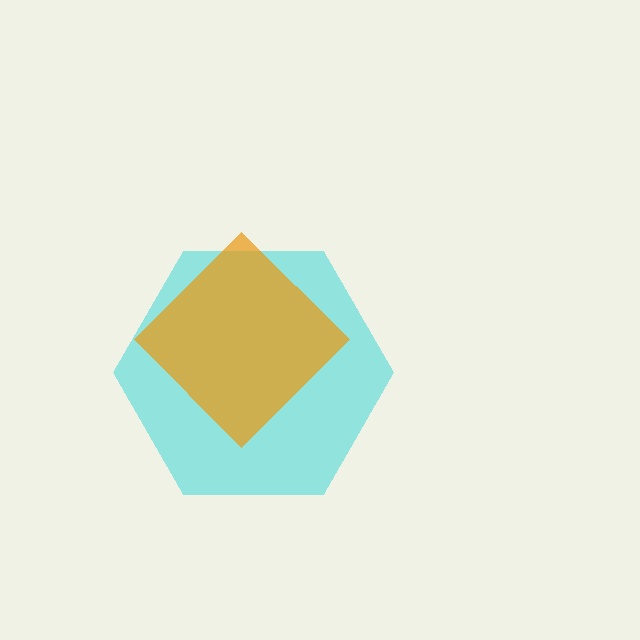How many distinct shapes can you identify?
There are 2 distinct shapes: a cyan hexagon, an orange diamond.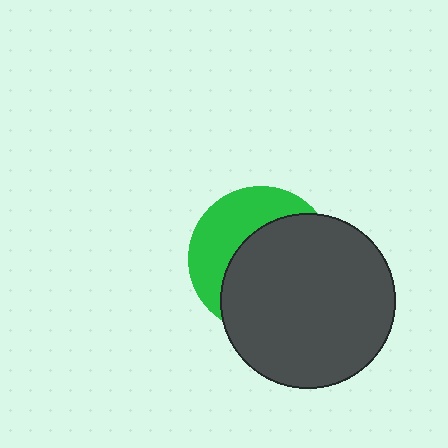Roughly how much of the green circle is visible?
A small part of it is visible (roughly 38%).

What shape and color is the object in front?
The object in front is a dark gray circle.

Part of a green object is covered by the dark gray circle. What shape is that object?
It is a circle.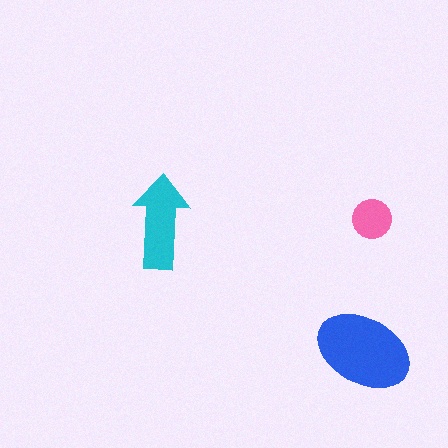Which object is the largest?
The blue ellipse.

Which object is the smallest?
The pink circle.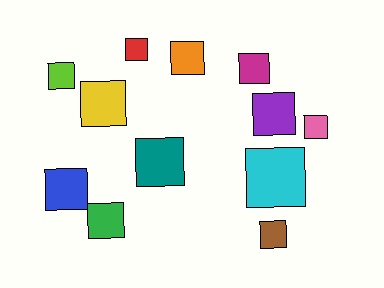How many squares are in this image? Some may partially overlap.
There are 12 squares.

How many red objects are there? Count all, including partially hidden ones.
There is 1 red object.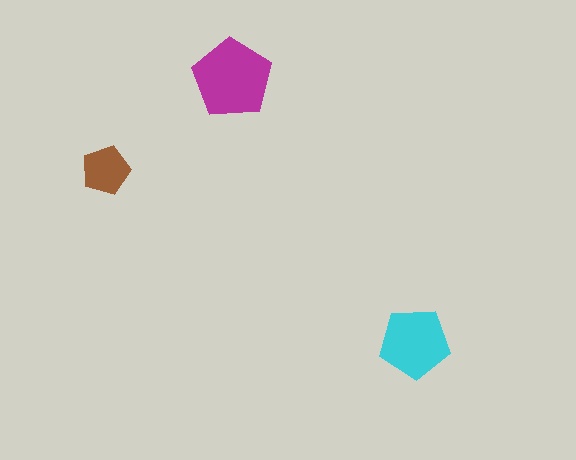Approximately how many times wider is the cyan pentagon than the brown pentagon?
About 1.5 times wider.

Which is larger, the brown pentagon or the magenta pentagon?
The magenta one.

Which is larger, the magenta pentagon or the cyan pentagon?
The magenta one.